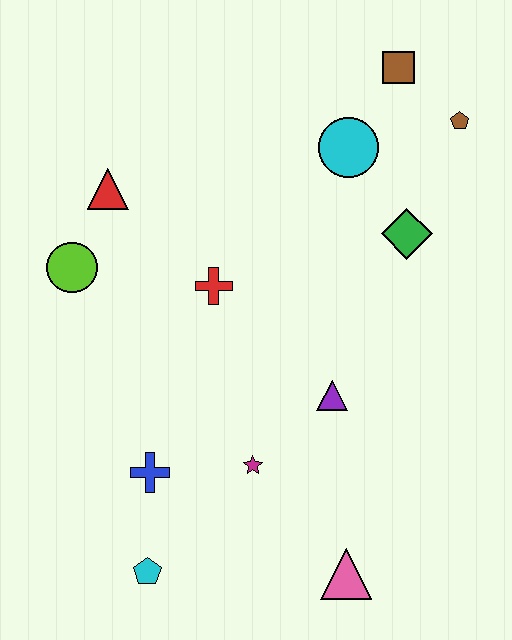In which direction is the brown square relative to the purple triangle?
The brown square is above the purple triangle.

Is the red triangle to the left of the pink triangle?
Yes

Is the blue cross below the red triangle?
Yes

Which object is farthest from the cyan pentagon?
The brown square is farthest from the cyan pentagon.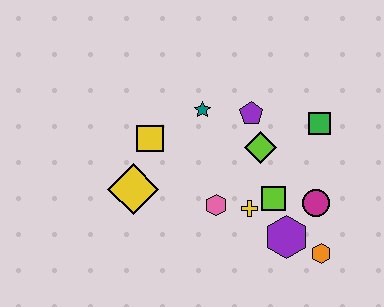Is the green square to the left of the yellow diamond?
No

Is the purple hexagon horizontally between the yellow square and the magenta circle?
Yes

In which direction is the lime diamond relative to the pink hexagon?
The lime diamond is above the pink hexagon.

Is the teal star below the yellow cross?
No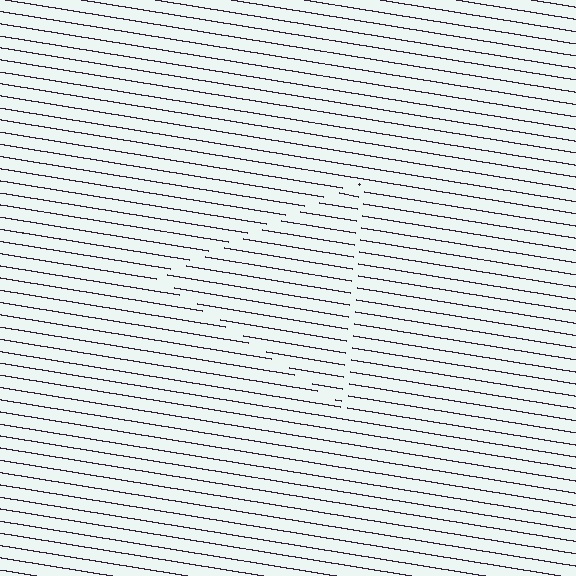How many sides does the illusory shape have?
3 sides — the line-ends trace a triangle.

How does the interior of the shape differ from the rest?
The interior of the shape contains the same grating, shifted by half a period — the contour is defined by the phase discontinuity where line-ends from the inner and outer gratings abut.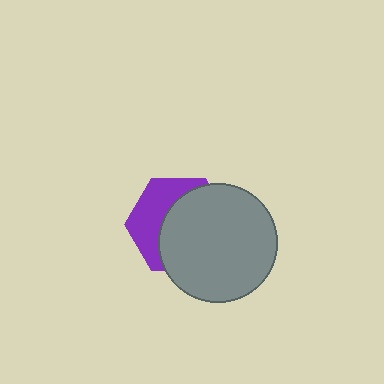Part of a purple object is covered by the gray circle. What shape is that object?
It is a hexagon.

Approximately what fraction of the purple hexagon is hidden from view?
Roughly 61% of the purple hexagon is hidden behind the gray circle.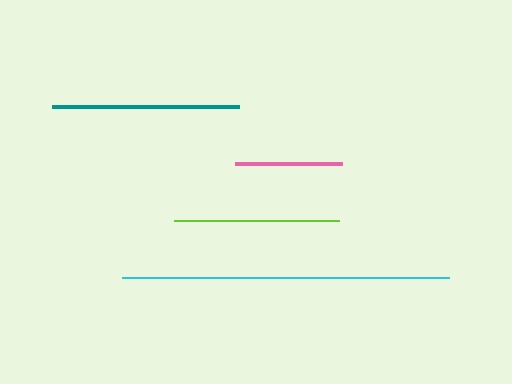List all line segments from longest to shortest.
From longest to shortest: cyan, teal, lime, pink.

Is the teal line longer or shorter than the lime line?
The teal line is longer than the lime line.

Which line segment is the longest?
The cyan line is the longest at approximately 326 pixels.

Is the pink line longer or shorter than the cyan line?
The cyan line is longer than the pink line.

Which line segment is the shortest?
The pink line is the shortest at approximately 108 pixels.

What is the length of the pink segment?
The pink segment is approximately 108 pixels long.